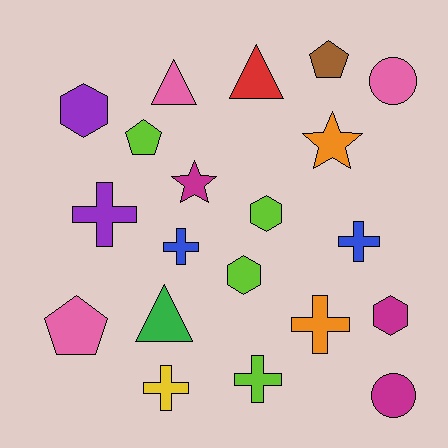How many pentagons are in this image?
There are 3 pentagons.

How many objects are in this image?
There are 20 objects.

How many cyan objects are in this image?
There are no cyan objects.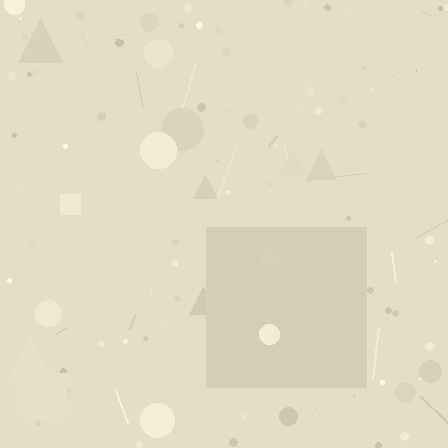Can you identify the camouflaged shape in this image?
The camouflaged shape is a square.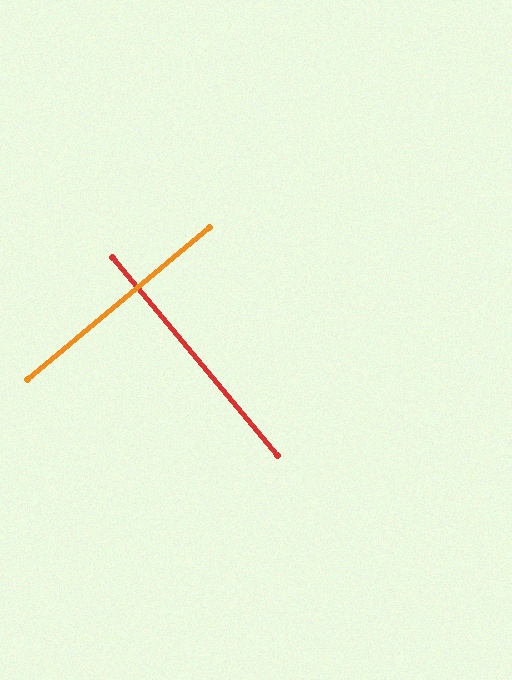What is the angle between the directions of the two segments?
Approximately 90 degrees.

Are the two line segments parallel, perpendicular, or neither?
Perpendicular — they meet at approximately 90°.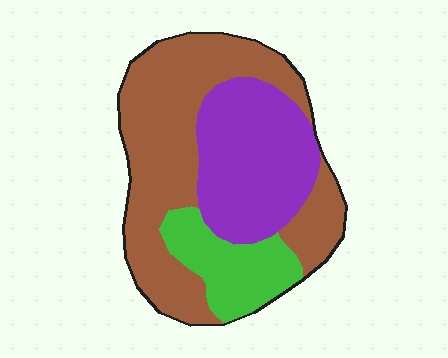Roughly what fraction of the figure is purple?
Purple takes up between a quarter and a half of the figure.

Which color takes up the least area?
Green, at roughly 15%.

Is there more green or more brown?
Brown.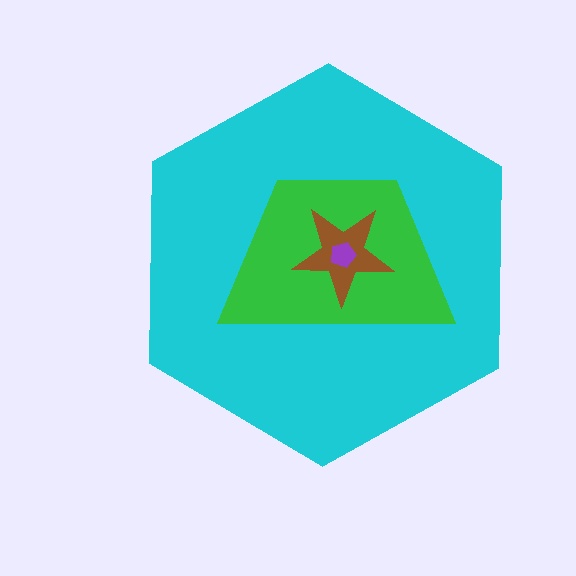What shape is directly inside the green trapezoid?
The brown star.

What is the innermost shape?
The purple pentagon.